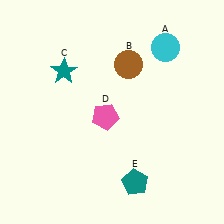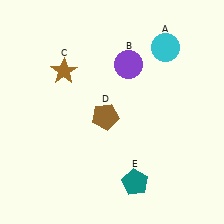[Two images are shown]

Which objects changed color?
B changed from brown to purple. C changed from teal to brown. D changed from pink to brown.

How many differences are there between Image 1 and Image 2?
There are 3 differences between the two images.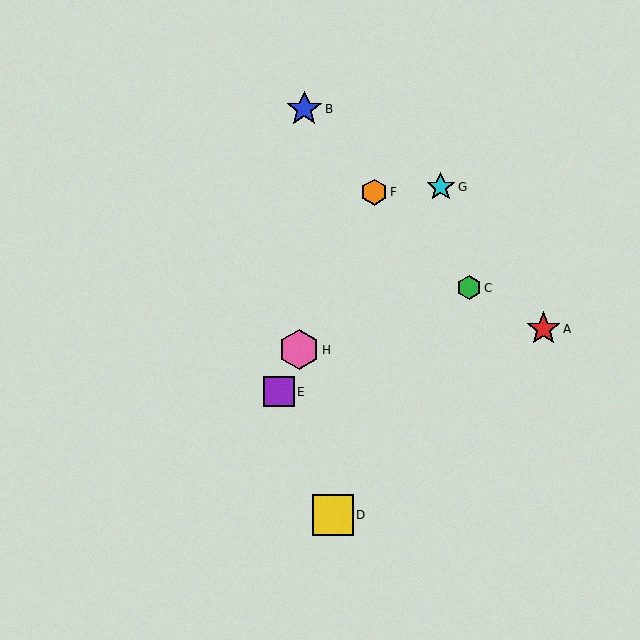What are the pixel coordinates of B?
Object B is at (304, 109).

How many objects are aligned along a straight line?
3 objects (E, F, H) are aligned along a straight line.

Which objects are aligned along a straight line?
Objects E, F, H are aligned along a straight line.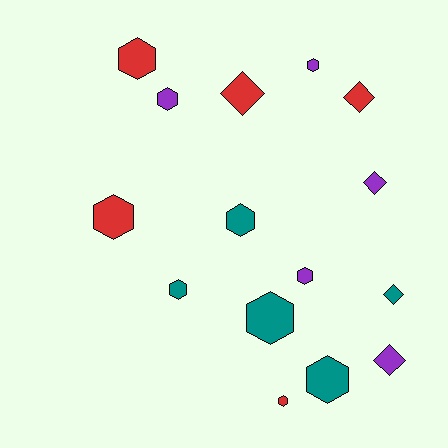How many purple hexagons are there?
There are 3 purple hexagons.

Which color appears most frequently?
Teal, with 5 objects.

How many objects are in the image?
There are 15 objects.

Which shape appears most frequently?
Hexagon, with 10 objects.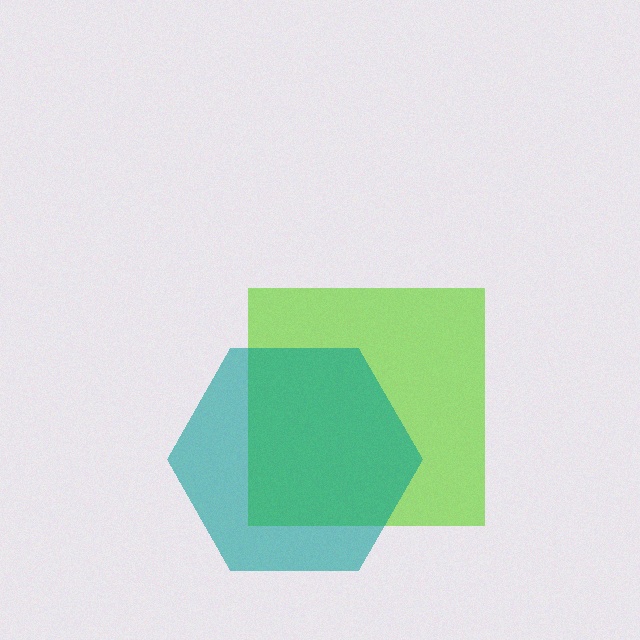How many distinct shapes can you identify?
There are 2 distinct shapes: a lime square, a teal hexagon.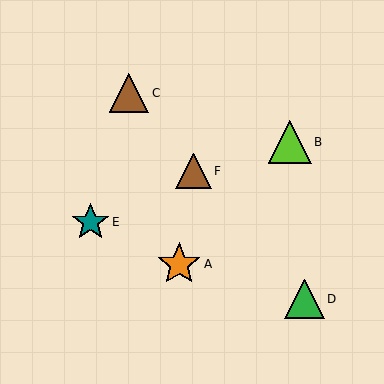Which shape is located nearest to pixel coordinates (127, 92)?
The brown triangle (labeled C) at (129, 93) is nearest to that location.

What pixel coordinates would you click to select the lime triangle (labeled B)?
Click at (290, 142) to select the lime triangle B.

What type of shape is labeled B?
Shape B is a lime triangle.